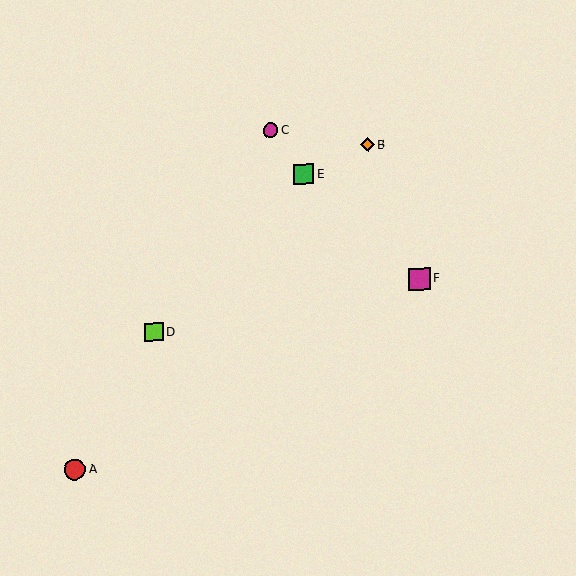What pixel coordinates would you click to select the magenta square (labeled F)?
Click at (419, 279) to select the magenta square F.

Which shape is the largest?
The magenta square (labeled F) is the largest.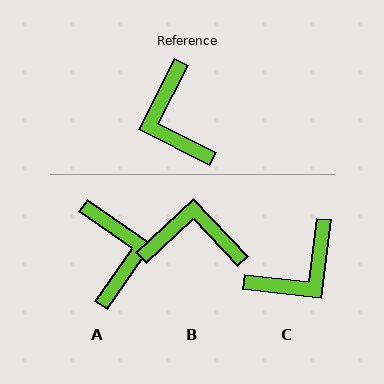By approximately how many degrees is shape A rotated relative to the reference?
Approximately 172 degrees counter-clockwise.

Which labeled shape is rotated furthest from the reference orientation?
A, about 172 degrees away.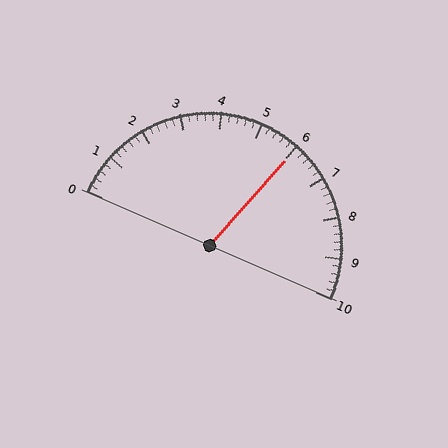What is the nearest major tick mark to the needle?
The nearest major tick mark is 6.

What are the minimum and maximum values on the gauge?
The gauge ranges from 0 to 10.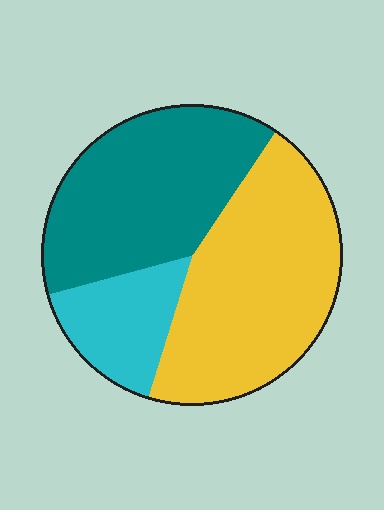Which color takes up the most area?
Yellow, at roughly 45%.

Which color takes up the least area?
Cyan, at roughly 15%.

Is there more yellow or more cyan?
Yellow.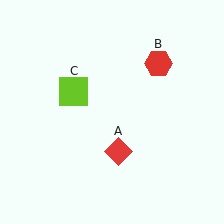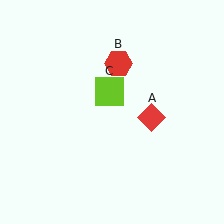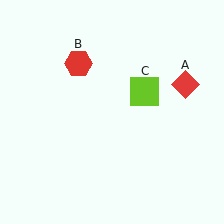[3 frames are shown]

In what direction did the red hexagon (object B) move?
The red hexagon (object B) moved left.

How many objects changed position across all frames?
3 objects changed position: red diamond (object A), red hexagon (object B), lime square (object C).